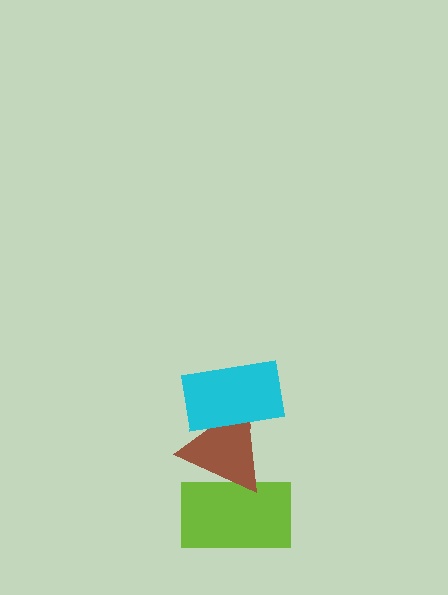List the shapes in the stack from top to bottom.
From top to bottom: the cyan rectangle, the brown triangle, the lime rectangle.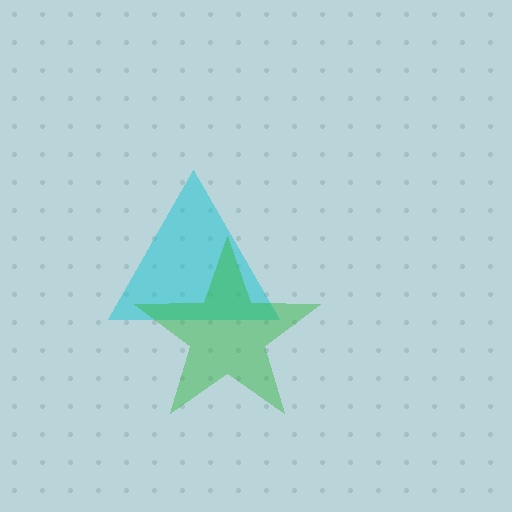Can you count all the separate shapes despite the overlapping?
Yes, there are 2 separate shapes.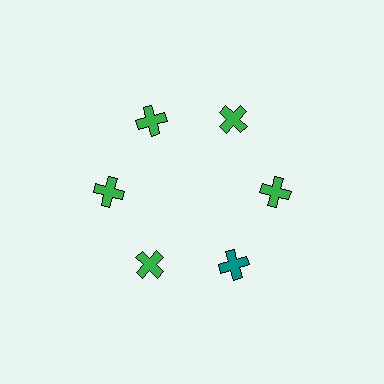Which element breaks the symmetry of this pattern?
The teal cross at roughly the 5 o'clock position breaks the symmetry. All other shapes are green crosses.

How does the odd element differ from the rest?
It has a different color: teal instead of green.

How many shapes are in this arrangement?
There are 6 shapes arranged in a ring pattern.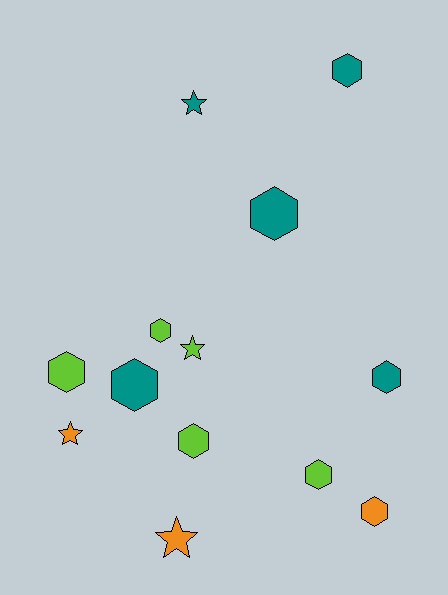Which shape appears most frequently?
Hexagon, with 9 objects.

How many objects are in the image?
There are 13 objects.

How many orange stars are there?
There are 2 orange stars.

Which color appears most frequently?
Teal, with 5 objects.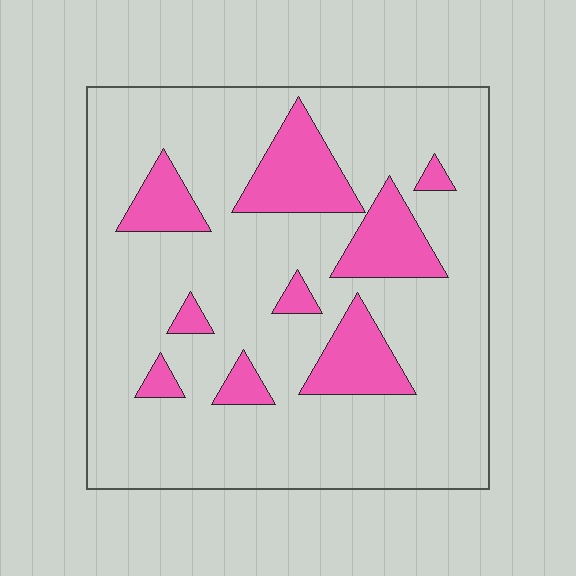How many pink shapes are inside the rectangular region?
9.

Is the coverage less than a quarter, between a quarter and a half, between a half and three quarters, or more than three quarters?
Less than a quarter.